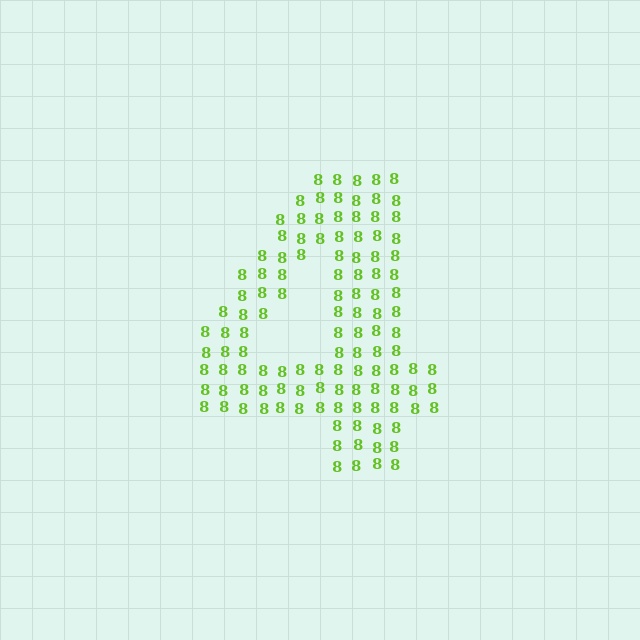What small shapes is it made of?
It is made of small digit 8's.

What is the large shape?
The large shape is the digit 4.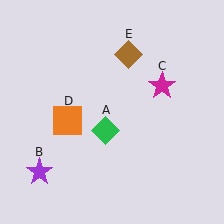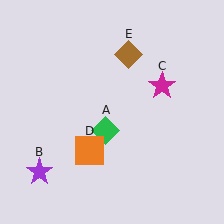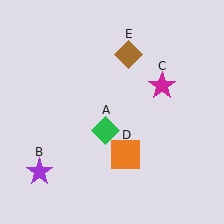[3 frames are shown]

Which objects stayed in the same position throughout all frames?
Green diamond (object A) and purple star (object B) and magenta star (object C) and brown diamond (object E) remained stationary.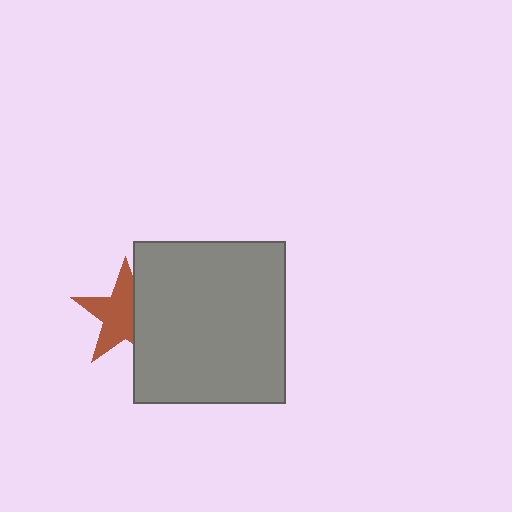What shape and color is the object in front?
The object in front is a gray rectangle.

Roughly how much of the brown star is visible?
About half of it is visible (roughly 65%).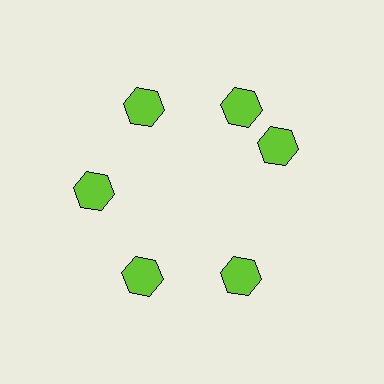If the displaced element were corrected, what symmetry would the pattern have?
It would have 6-fold rotational symmetry — the pattern would map onto itself every 60 degrees.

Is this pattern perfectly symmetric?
No. The 6 lime hexagons are arranged in a ring, but one element near the 3 o'clock position is rotated out of alignment along the ring, breaking the 6-fold rotational symmetry.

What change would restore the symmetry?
The symmetry would be restored by rotating it back into even spacing with its neighbors so that all 6 hexagons sit at equal angles and equal distance from the center.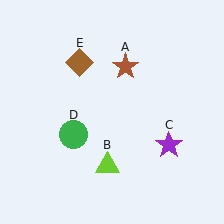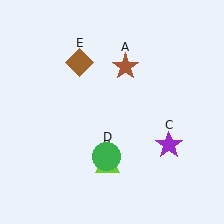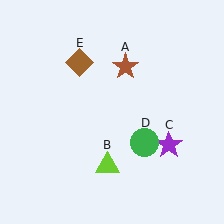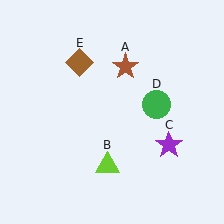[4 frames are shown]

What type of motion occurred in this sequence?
The green circle (object D) rotated counterclockwise around the center of the scene.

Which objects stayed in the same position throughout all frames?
Brown star (object A) and lime triangle (object B) and purple star (object C) and brown diamond (object E) remained stationary.